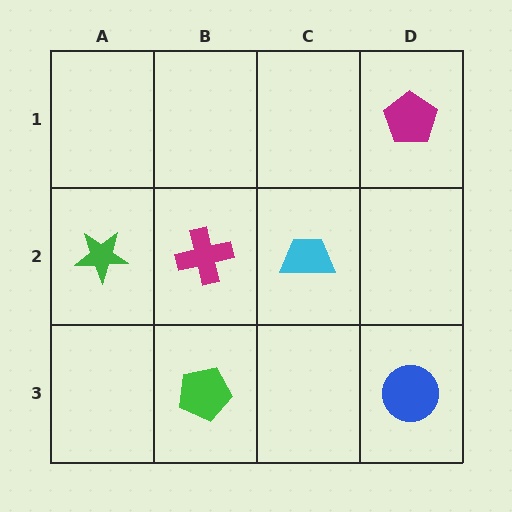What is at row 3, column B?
A green pentagon.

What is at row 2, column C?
A cyan trapezoid.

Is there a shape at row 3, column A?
No, that cell is empty.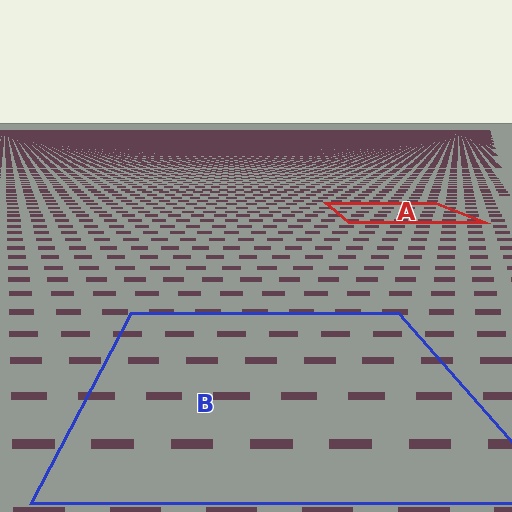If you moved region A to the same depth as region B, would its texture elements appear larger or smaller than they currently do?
They would appear larger. At a closer depth, the same texture elements are projected at a bigger on-screen size.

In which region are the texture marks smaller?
The texture marks are smaller in region A, because it is farther away.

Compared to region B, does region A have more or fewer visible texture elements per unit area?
Region A has more texture elements per unit area — they are packed more densely because it is farther away.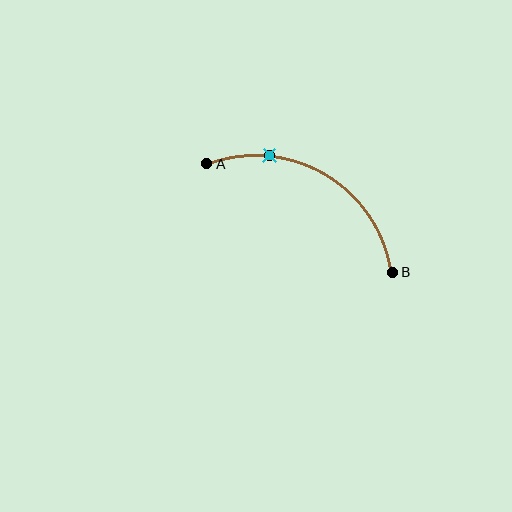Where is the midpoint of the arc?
The arc midpoint is the point on the curve farthest from the straight line joining A and B. It sits above that line.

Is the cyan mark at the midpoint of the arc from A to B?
No. The cyan mark lies on the arc but is closer to endpoint A. The arc midpoint would be at the point on the curve equidistant along the arc from both A and B.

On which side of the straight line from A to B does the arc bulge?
The arc bulges above the straight line connecting A and B.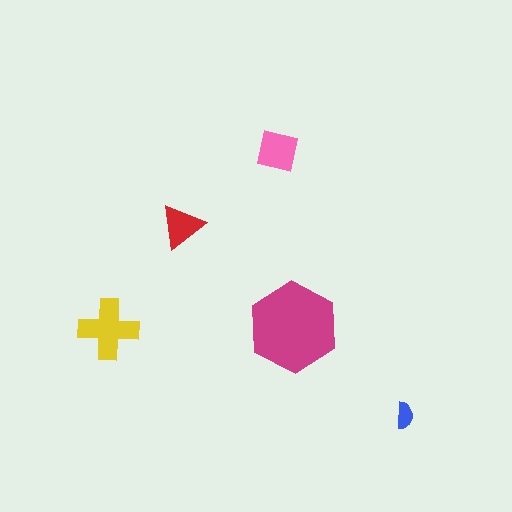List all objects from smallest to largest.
The blue semicircle, the red triangle, the pink square, the yellow cross, the magenta hexagon.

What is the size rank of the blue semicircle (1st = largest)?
5th.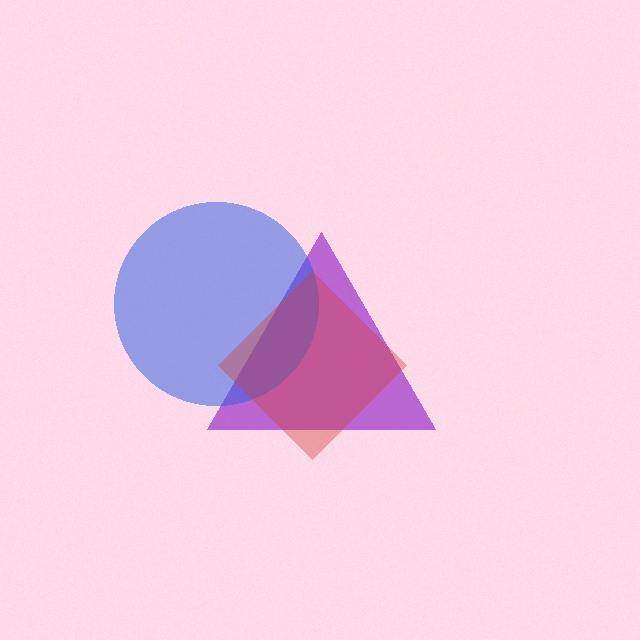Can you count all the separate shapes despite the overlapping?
Yes, there are 3 separate shapes.